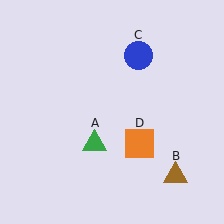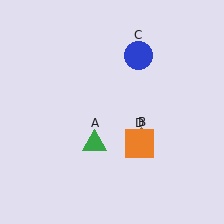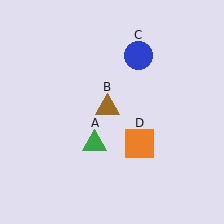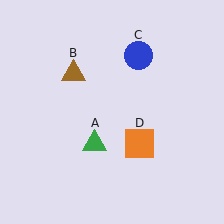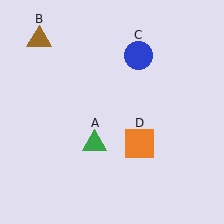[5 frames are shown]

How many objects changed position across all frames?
1 object changed position: brown triangle (object B).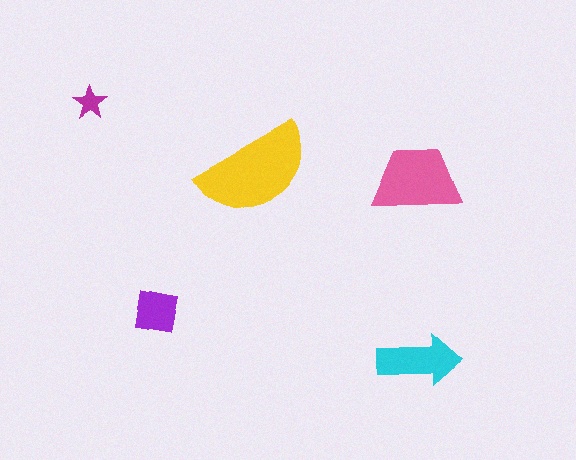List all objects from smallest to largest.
The magenta star, the purple square, the cyan arrow, the pink trapezoid, the yellow semicircle.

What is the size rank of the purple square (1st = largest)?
4th.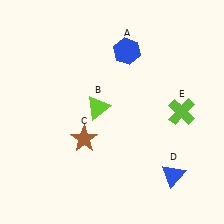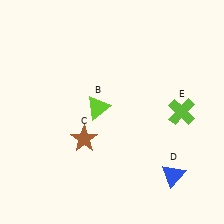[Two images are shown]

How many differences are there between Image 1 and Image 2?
There is 1 difference between the two images.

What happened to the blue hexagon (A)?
The blue hexagon (A) was removed in Image 2. It was in the top-right area of Image 1.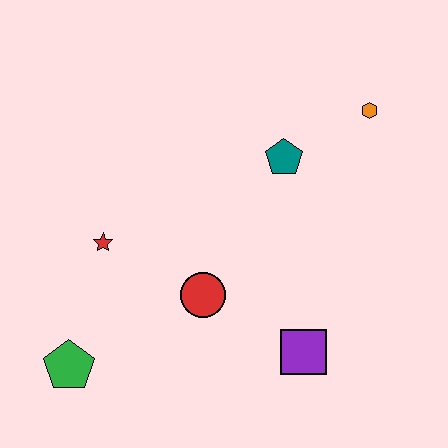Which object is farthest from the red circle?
The orange hexagon is farthest from the red circle.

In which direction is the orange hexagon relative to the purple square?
The orange hexagon is above the purple square.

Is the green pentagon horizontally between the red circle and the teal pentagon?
No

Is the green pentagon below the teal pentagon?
Yes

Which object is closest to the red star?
The red circle is closest to the red star.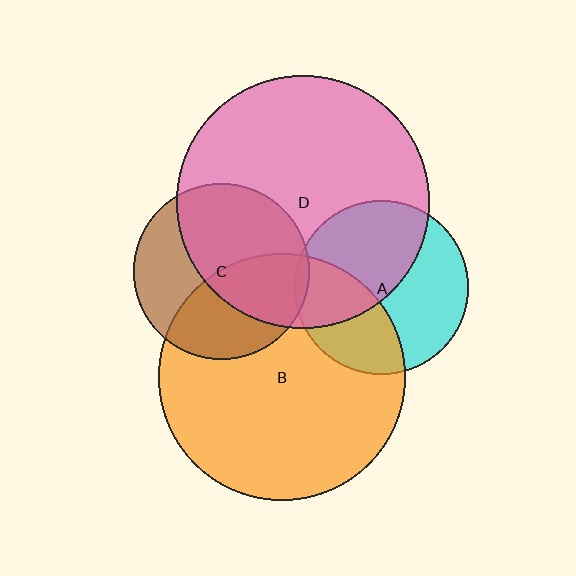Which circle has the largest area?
Circle D (pink).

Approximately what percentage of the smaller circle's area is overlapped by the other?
Approximately 50%.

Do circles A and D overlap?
Yes.